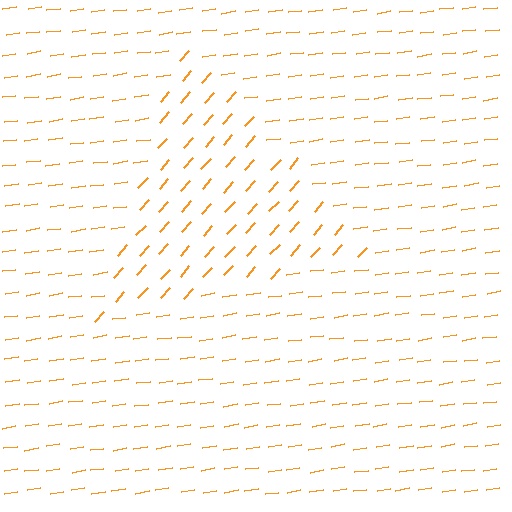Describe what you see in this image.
The image is filled with small orange line segments. A triangle region in the image has lines oriented differently from the surrounding lines, creating a visible texture boundary.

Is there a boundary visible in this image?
Yes, there is a texture boundary formed by a change in line orientation.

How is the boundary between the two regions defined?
The boundary is defined purely by a change in line orientation (approximately 40 degrees difference). All lines are the same color and thickness.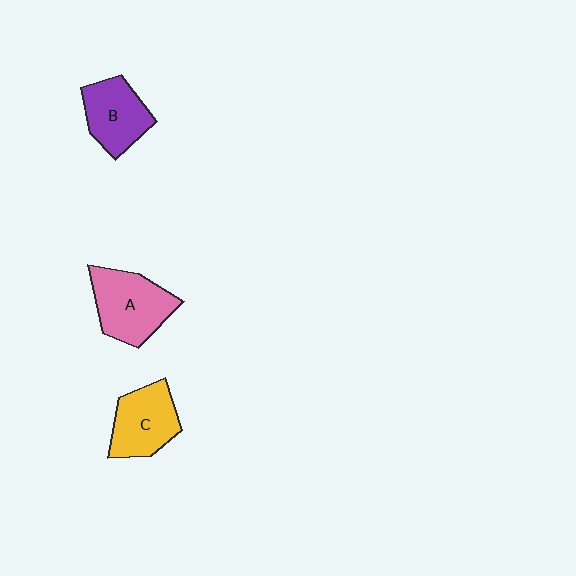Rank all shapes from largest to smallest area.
From largest to smallest: A (pink), C (yellow), B (purple).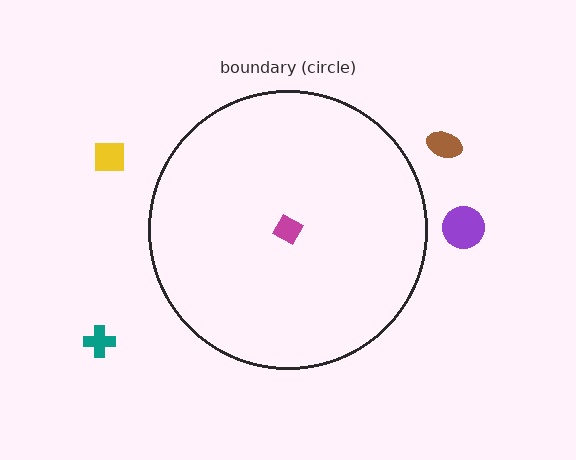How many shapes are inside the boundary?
1 inside, 4 outside.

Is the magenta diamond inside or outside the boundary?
Inside.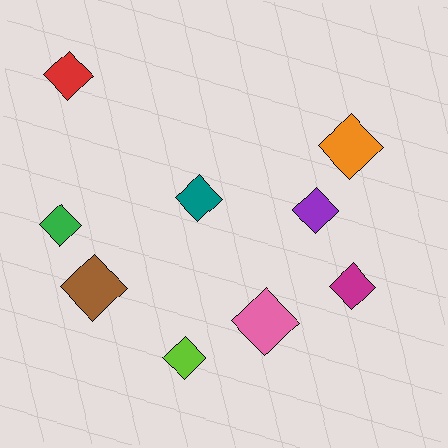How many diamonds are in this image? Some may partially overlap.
There are 9 diamonds.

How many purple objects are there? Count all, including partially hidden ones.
There is 1 purple object.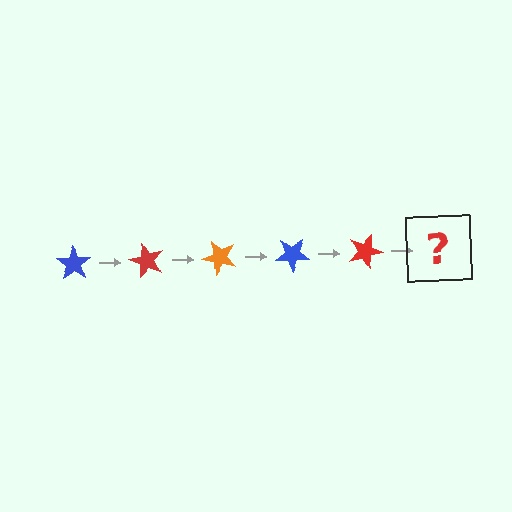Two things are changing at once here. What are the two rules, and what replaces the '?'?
The two rules are that it rotates 60 degrees each step and the color cycles through blue, red, and orange. The '?' should be an orange star, rotated 300 degrees from the start.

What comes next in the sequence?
The next element should be an orange star, rotated 300 degrees from the start.